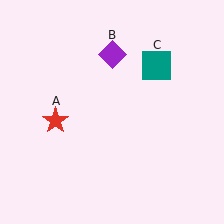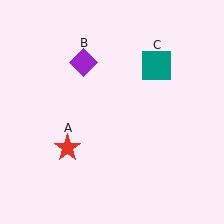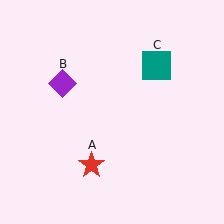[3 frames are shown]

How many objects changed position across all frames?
2 objects changed position: red star (object A), purple diamond (object B).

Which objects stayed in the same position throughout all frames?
Teal square (object C) remained stationary.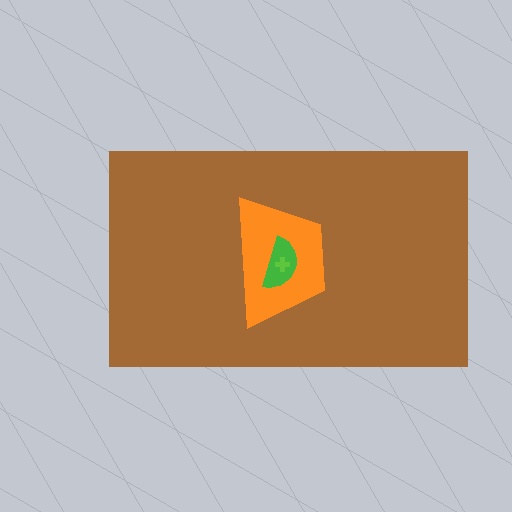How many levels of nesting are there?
4.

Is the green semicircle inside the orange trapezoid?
Yes.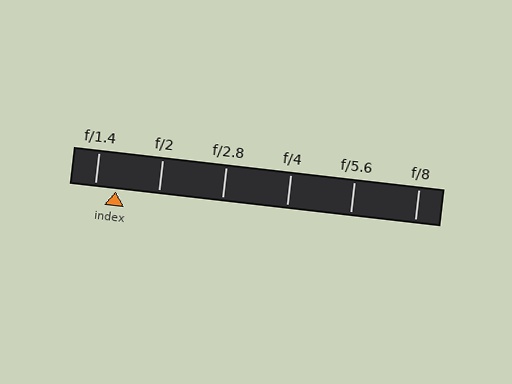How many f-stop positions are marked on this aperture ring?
There are 6 f-stop positions marked.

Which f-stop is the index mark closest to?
The index mark is closest to f/1.4.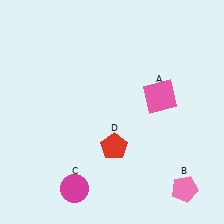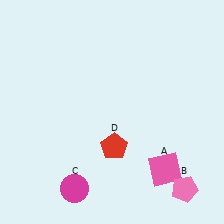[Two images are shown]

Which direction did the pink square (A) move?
The pink square (A) moved down.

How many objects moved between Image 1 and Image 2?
1 object moved between the two images.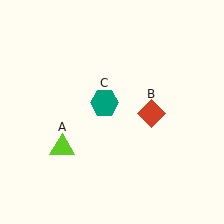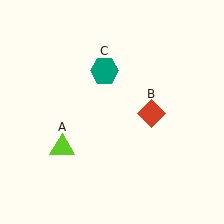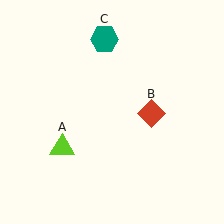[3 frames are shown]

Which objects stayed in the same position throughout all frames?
Lime triangle (object A) and red diamond (object B) remained stationary.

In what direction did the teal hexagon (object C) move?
The teal hexagon (object C) moved up.